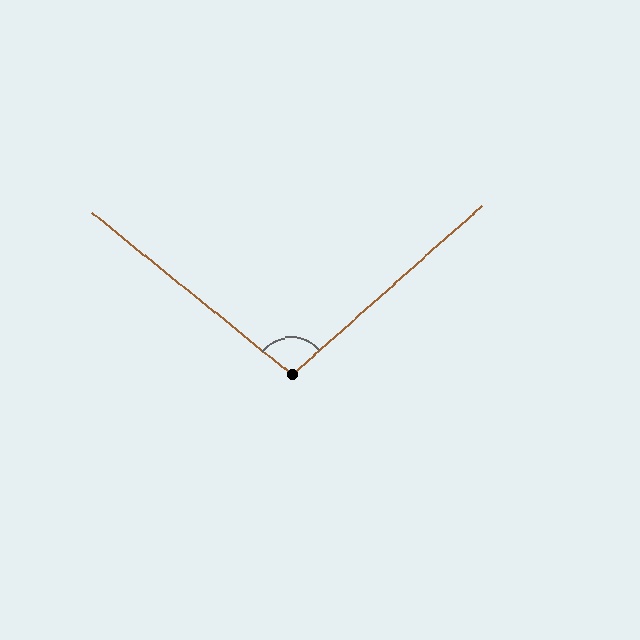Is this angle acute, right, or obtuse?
It is obtuse.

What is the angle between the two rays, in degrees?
Approximately 99 degrees.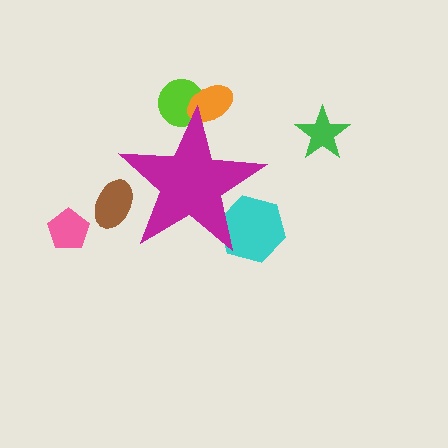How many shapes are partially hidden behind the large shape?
4 shapes are partially hidden.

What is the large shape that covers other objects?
A magenta star.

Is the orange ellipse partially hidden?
Yes, the orange ellipse is partially hidden behind the magenta star.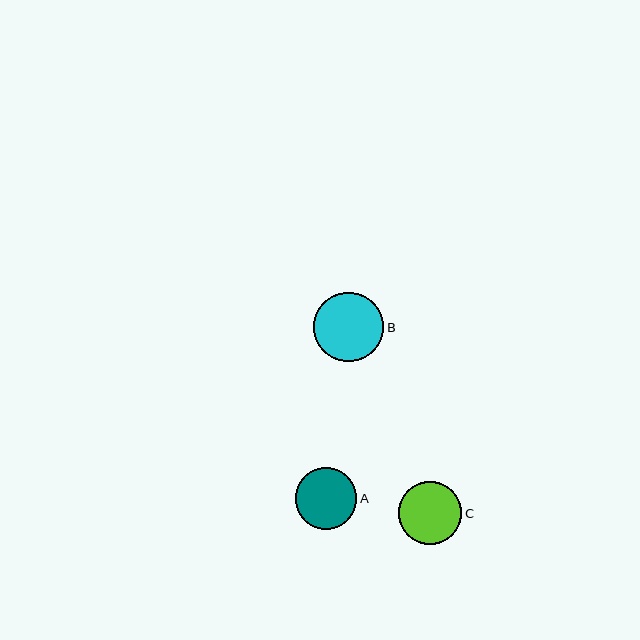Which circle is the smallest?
Circle A is the smallest with a size of approximately 61 pixels.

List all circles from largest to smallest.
From largest to smallest: B, C, A.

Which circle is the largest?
Circle B is the largest with a size of approximately 70 pixels.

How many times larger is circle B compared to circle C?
Circle B is approximately 1.1 times the size of circle C.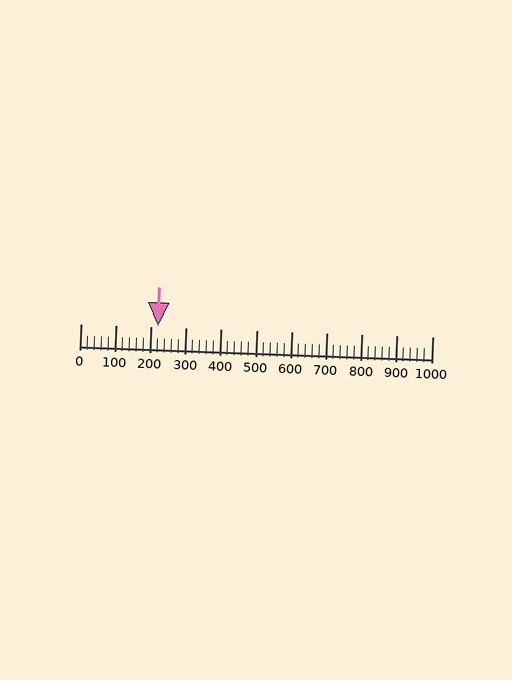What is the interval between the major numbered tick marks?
The major tick marks are spaced 100 units apart.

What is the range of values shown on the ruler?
The ruler shows values from 0 to 1000.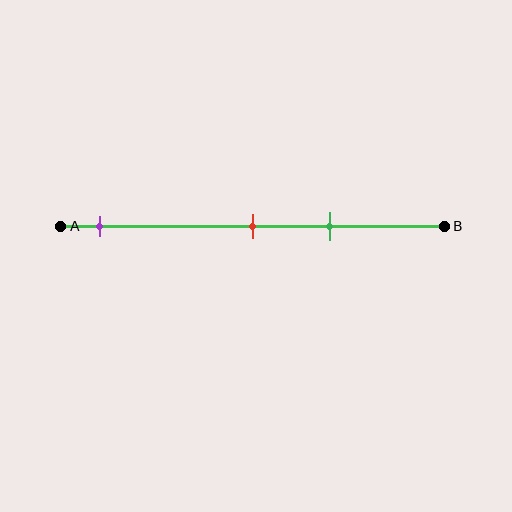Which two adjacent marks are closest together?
The red and green marks are the closest adjacent pair.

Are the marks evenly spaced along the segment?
No, the marks are not evenly spaced.